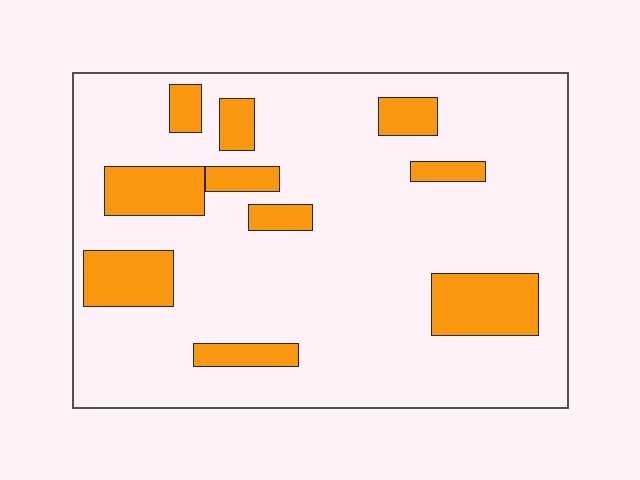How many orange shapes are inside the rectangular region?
10.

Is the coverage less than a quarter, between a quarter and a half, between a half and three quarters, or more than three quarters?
Less than a quarter.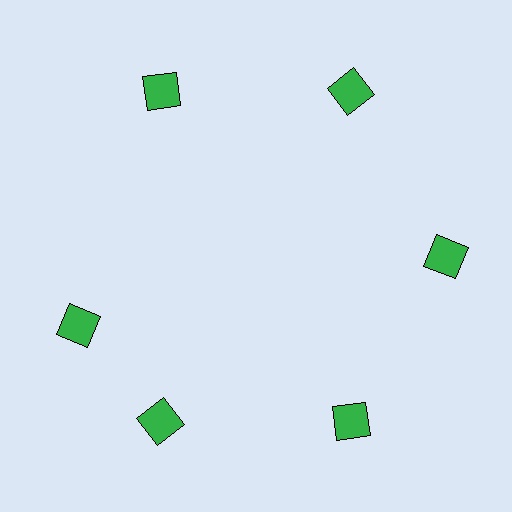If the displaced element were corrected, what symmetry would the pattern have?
It would have 6-fold rotational symmetry — the pattern would map onto itself every 60 degrees.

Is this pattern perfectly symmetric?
No. The 6 green squares are arranged in a ring, but one element near the 9 o'clock position is rotated out of alignment along the ring, breaking the 6-fold rotational symmetry.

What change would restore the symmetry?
The symmetry would be restored by rotating it back into even spacing with its neighbors so that all 6 squares sit at equal angles and equal distance from the center.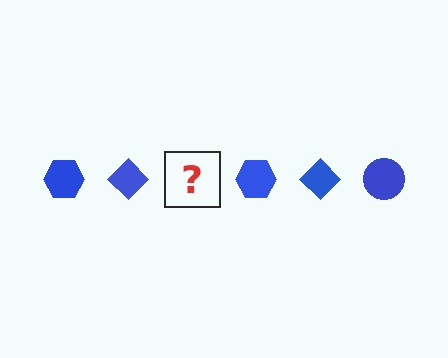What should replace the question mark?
The question mark should be replaced with a blue circle.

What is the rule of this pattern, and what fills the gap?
The rule is that the pattern cycles through hexagon, diamond, circle shapes in blue. The gap should be filled with a blue circle.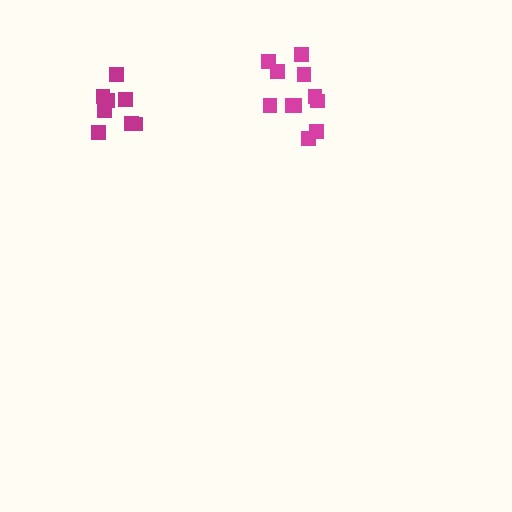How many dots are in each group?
Group 1: 11 dots, Group 2: 8 dots (19 total).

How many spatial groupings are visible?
There are 2 spatial groupings.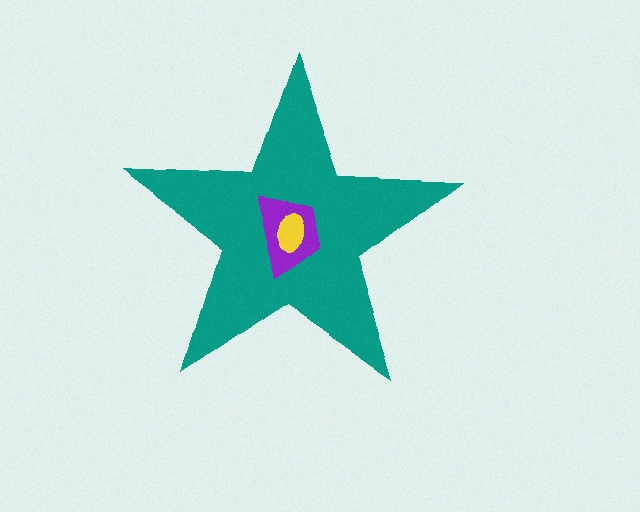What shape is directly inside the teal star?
The purple trapezoid.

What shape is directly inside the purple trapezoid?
The yellow ellipse.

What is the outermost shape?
The teal star.